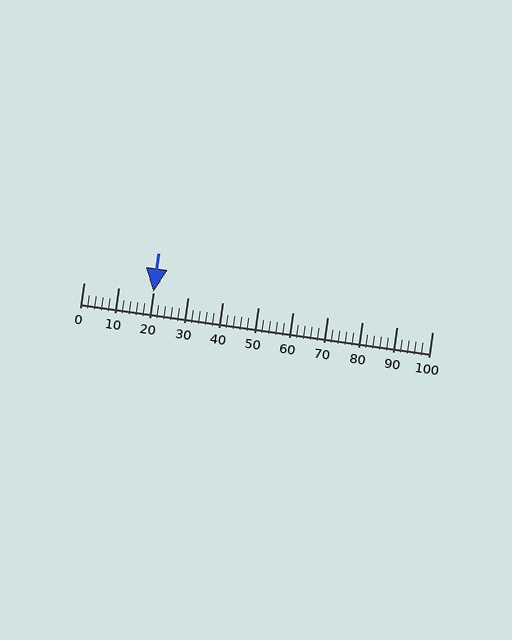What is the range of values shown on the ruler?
The ruler shows values from 0 to 100.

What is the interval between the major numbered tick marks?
The major tick marks are spaced 10 units apart.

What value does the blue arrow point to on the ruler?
The blue arrow points to approximately 20.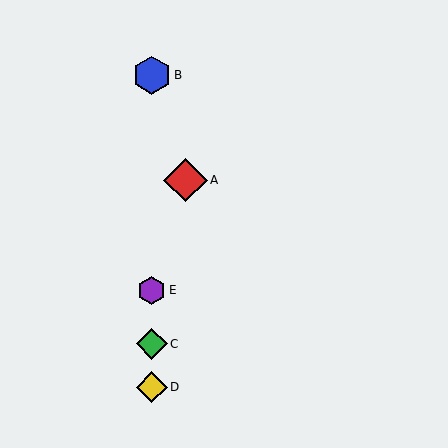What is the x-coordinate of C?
Object C is at x≈152.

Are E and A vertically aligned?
No, E is at x≈152 and A is at x≈185.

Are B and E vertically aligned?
Yes, both are at x≈152.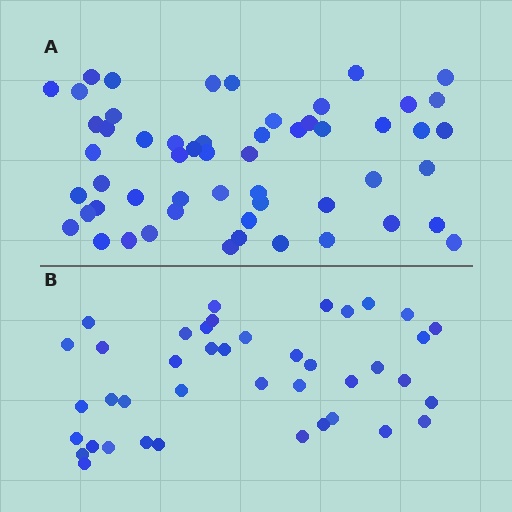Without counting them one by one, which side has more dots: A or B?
Region A (the top region) has more dots.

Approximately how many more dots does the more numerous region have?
Region A has approximately 15 more dots than region B.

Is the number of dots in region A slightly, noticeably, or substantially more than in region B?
Region A has noticeably more, but not dramatically so. The ratio is roughly 1.3 to 1.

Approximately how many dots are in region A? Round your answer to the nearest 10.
About 60 dots. (The exact count is 55, which rounds to 60.)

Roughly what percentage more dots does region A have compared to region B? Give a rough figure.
About 35% more.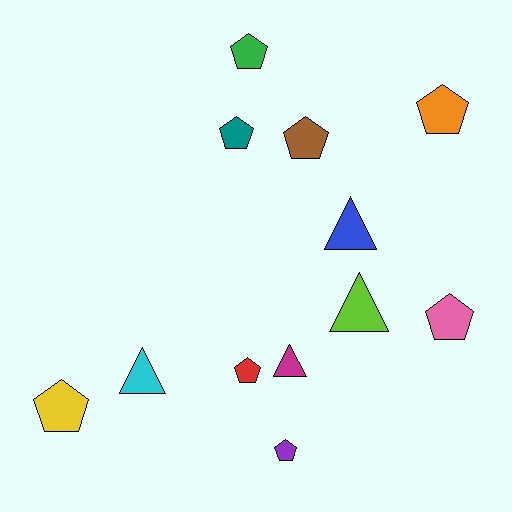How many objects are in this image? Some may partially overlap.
There are 12 objects.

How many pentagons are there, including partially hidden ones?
There are 8 pentagons.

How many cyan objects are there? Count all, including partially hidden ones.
There is 1 cyan object.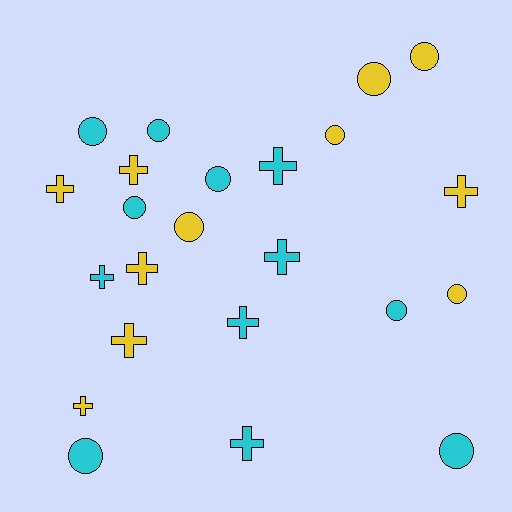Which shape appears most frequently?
Circle, with 12 objects.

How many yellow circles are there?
There are 5 yellow circles.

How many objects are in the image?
There are 23 objects.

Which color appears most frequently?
Cyan, with 12 objects.